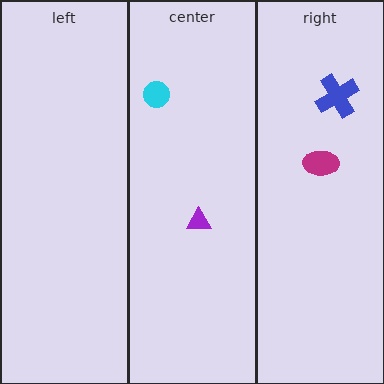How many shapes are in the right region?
2.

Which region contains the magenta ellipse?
The right region.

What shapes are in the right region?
The magenta ellipse, the blue cross.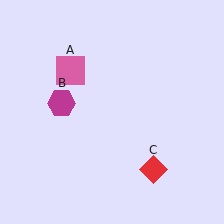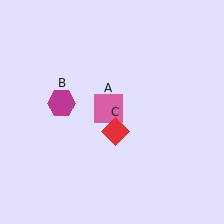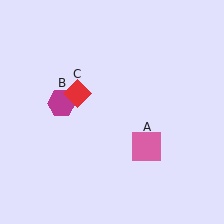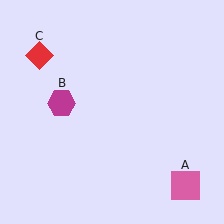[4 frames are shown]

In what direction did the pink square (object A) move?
The pink square (object A) moved down and to the right.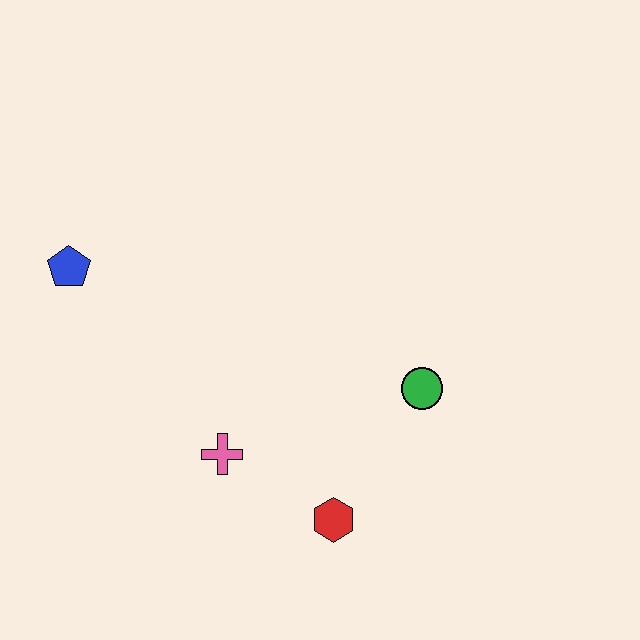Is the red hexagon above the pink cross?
No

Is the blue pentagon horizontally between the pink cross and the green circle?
No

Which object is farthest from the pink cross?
The blue pentagon is farthest from the pink cross.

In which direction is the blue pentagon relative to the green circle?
The blue pentagon is to the left of the green circle.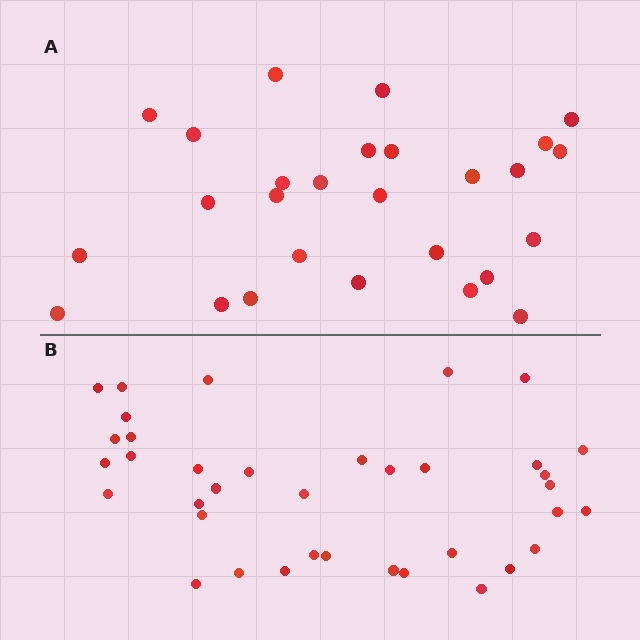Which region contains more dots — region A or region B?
Region B (the bottom region) has more dots.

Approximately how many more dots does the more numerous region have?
Region B has roughly 10 or so more dots than region A.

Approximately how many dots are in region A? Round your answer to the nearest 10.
About 30 dots. (The exact count is 27, which rounds to 30.)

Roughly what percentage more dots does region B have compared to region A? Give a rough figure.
About 35% more.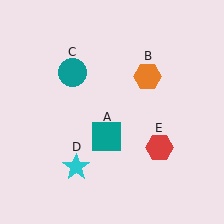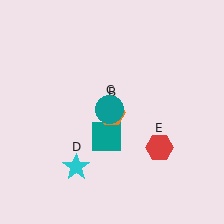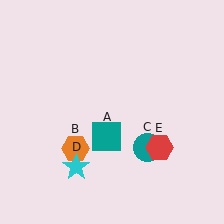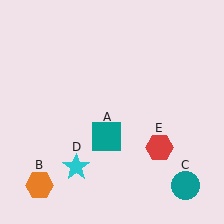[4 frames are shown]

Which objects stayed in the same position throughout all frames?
Teal square (object A) and cyan star (object D) and red hexagon (object E) remained stationary.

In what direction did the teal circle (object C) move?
The teal circle (object C) moved down and to the right.